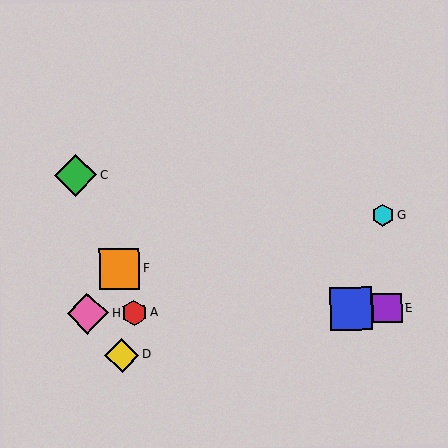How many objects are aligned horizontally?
4 objects (A, B, E, H) are aligned horizontally.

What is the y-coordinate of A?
Object A is at y≈313.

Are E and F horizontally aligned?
No, E is at y≈308 and F is at y≈269.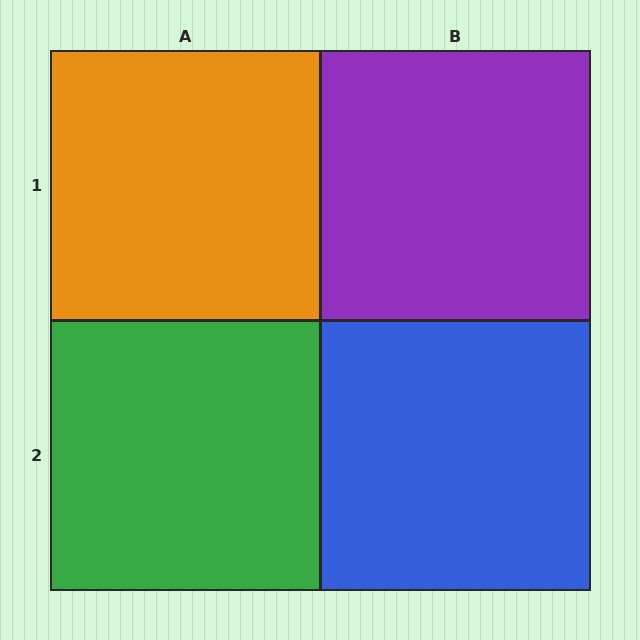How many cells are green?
1 cell is green.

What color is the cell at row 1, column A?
Orange.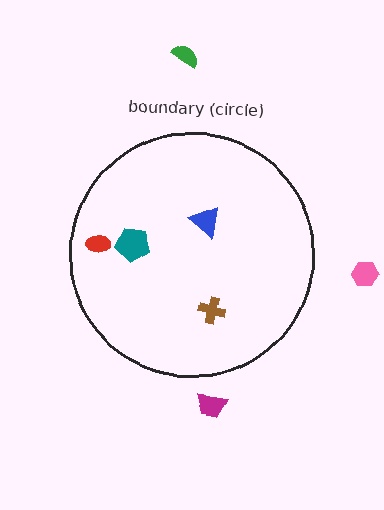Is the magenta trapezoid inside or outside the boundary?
Outside.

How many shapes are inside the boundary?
4 inside, 3 outside.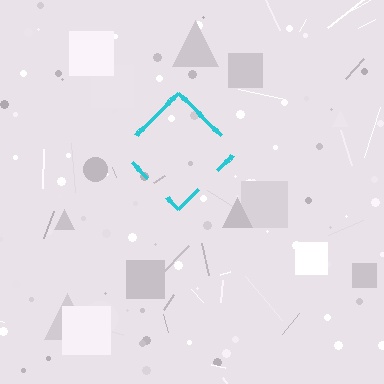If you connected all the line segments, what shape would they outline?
They would outline a diamond.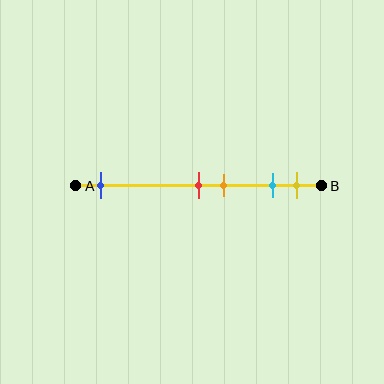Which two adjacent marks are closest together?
The red and orange marks are the closest adjacent pair.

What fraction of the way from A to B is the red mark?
The red mark is approximately 50% (0.5) of the way from A to B.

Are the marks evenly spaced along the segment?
No, the marks are not evenly spaced.